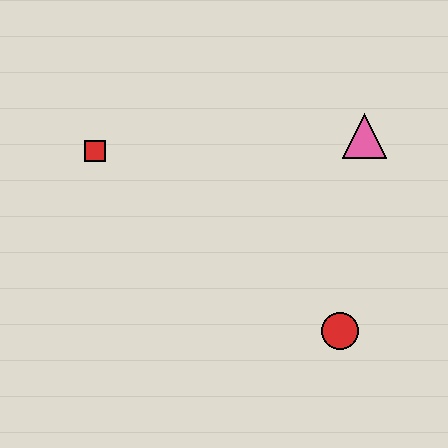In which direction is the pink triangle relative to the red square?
The pink triangle is to the right of the red square.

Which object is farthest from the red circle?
The red square is farthest from the red circle.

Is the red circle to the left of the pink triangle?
Yes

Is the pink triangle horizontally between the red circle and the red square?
No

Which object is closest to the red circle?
The pink triangle is closest to the red circle.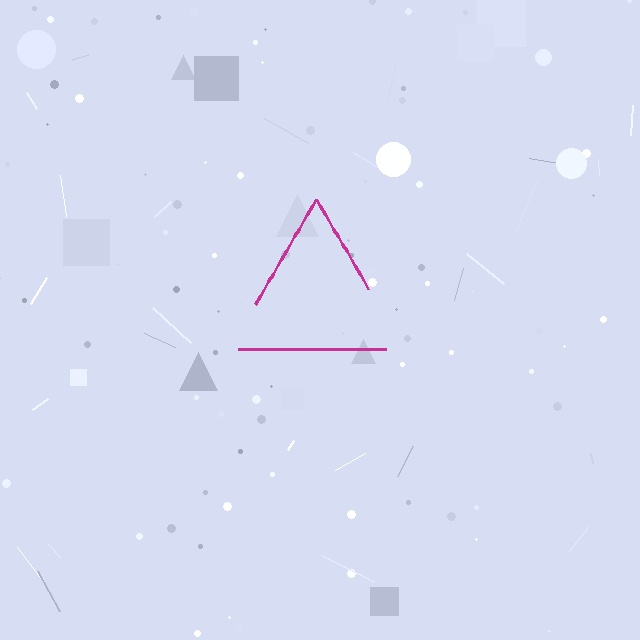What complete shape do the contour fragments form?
The contour fragments form a triangle.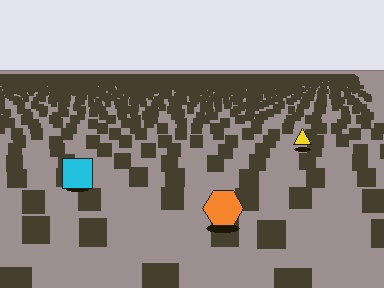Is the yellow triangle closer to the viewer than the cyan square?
No. The cyan square is closer — you can tell from the texture gradient: the ground texture is coarser near it.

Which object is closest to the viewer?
The orange hexagon is closest. The texture marks near it are larger and more spread out.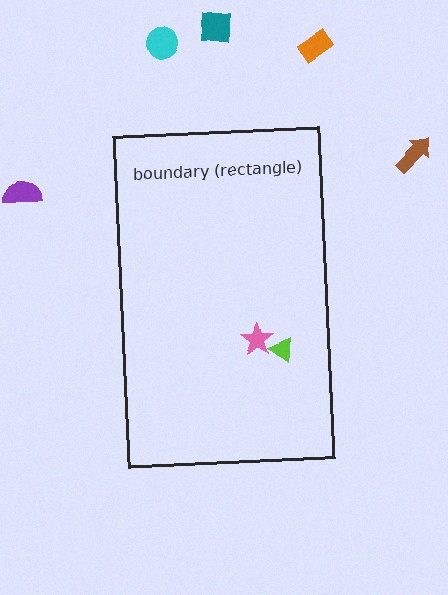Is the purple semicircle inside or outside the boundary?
Outside.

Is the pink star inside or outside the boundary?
Inside.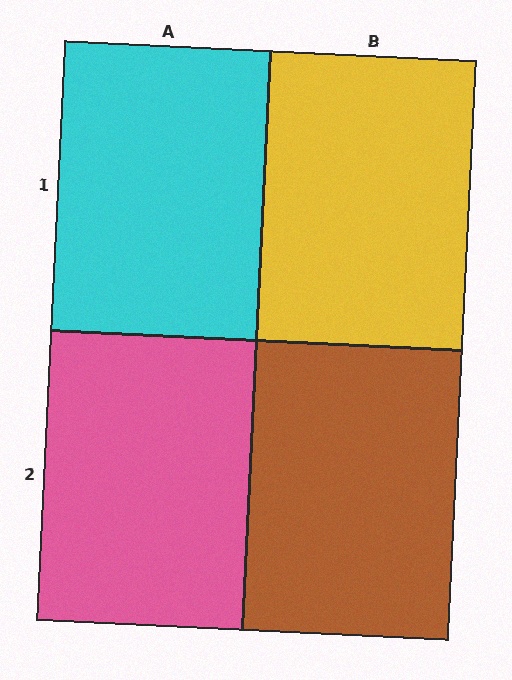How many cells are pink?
1 cell is pink.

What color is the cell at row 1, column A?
Cyan.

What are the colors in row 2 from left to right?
Pink, brown.